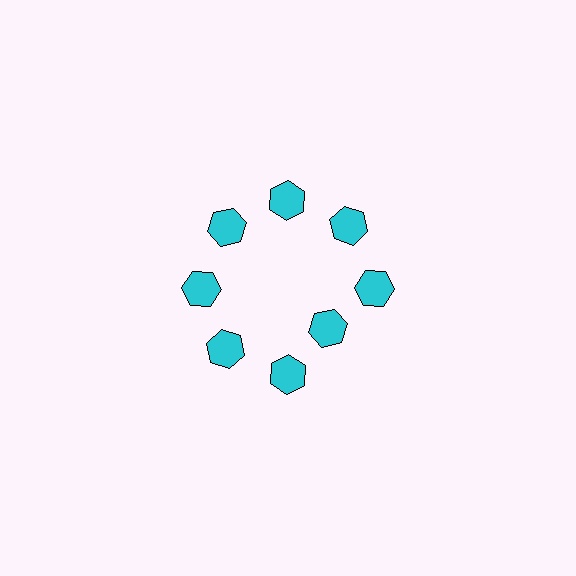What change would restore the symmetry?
The symmetry would be restored by moving it outward, back onto the ring so that all 8 hexagons sit at equal angles and equal distance from the center.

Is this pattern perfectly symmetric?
No. The 8 cyan hexagons are arranged in a ring, but one element near the 4 o'clock position is pulled inward toward the center, breaking the 8-fold rotational symmetry.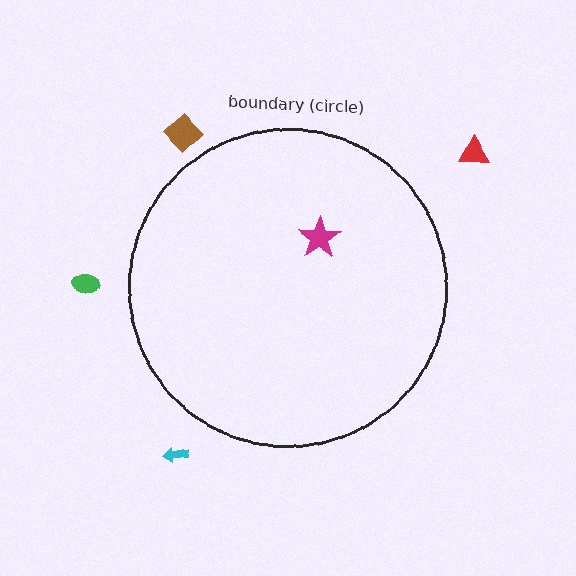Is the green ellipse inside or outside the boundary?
Outside.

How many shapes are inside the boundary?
1 inside, 4 outside.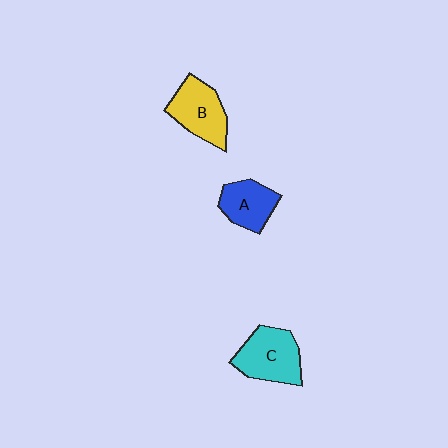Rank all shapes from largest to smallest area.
From largest to smallest: C (cyan), B (yellow), A (blue).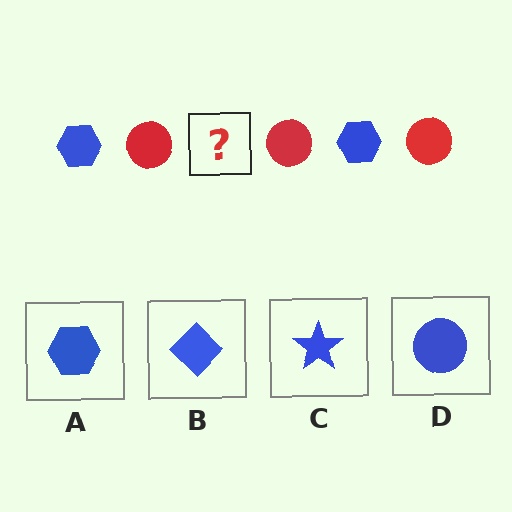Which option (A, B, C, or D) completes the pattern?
A.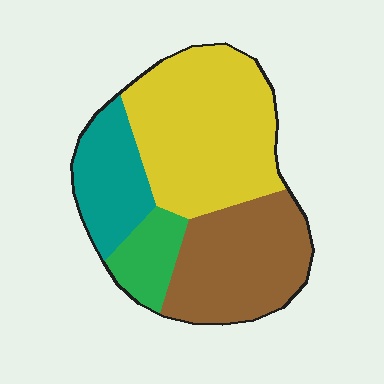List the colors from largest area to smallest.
From largest to smallest: yellow, brown, teal, green.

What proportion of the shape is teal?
Teal takes up between a sixth and a third of the shape.